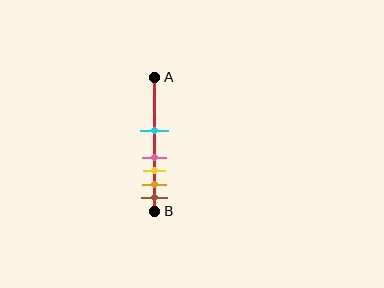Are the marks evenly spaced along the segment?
No, the marks are not evenly spaced.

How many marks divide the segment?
There are 5 marks dividing the segment.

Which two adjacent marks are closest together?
The pink and yellow marks are the closest adjacent pair.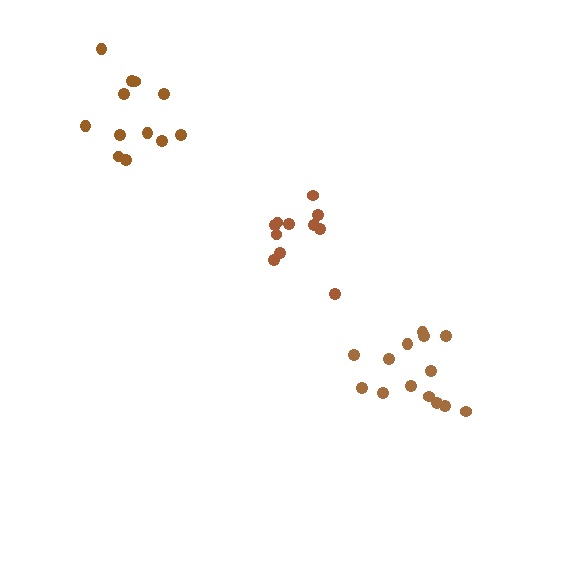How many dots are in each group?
Group 1: 11 dots, Group 2: 14 dots, Group 3: 12 dots (37 total).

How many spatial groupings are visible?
There are 3 spatial groupings.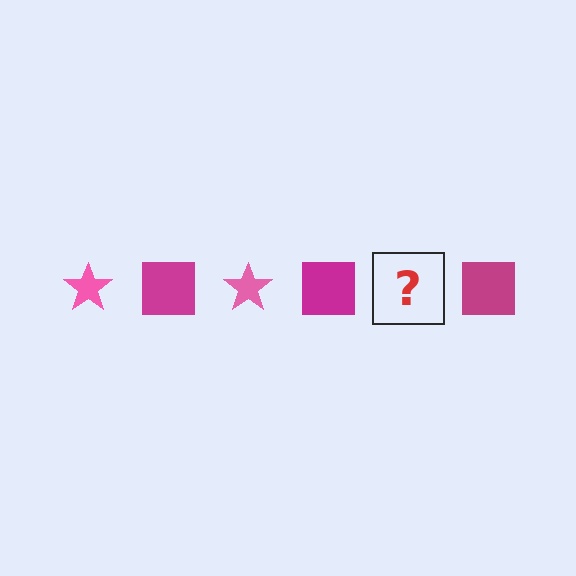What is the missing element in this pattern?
The missing element is a pink star.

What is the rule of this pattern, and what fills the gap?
The rule is that the pattern alternates between pink star and magenta square. The gap should be filled with a pink star.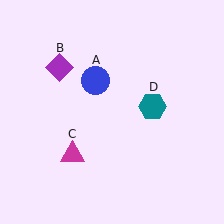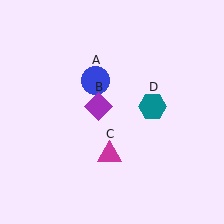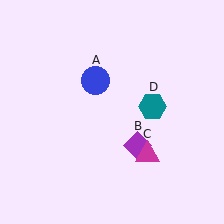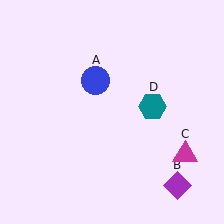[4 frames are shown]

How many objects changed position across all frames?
2 objects changed position: purple diamond (object B), magenta triangle (object C).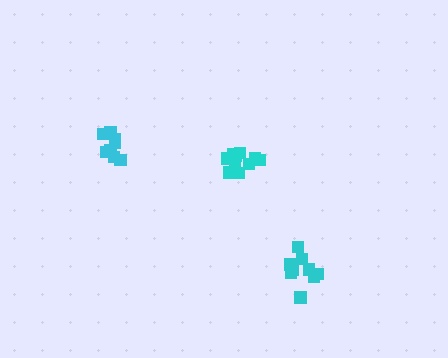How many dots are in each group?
Group 1: 8 dots, Group 2: 10 dots, Group 3: 9 dots (27 total).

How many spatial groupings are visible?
There are 3 spatial groupings.